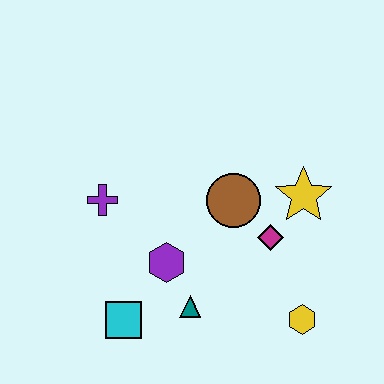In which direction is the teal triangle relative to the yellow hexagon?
The teal triangle is to the left of the yellow hexagon.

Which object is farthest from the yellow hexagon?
The purple cross is farthest from the yellow hexagon.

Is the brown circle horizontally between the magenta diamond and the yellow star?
No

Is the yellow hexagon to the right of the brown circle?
Yes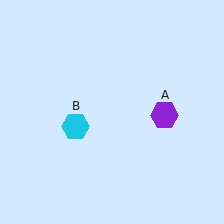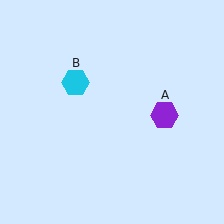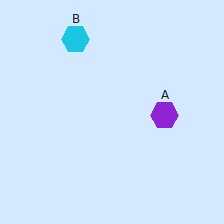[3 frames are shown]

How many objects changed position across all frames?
1 object changed position: cyan hexagon (object B).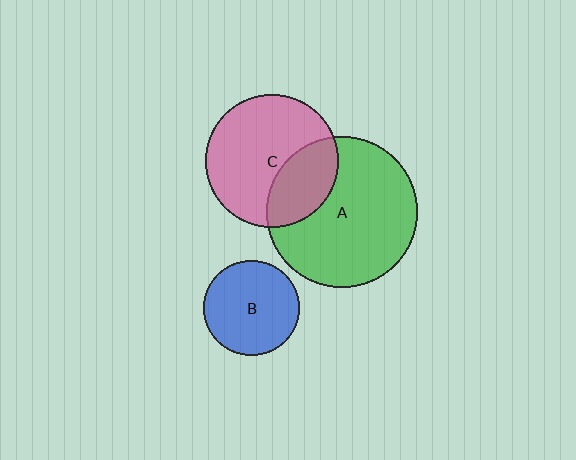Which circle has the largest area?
Circle A (green).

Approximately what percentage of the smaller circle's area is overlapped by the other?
Approximately 30%.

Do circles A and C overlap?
Yes.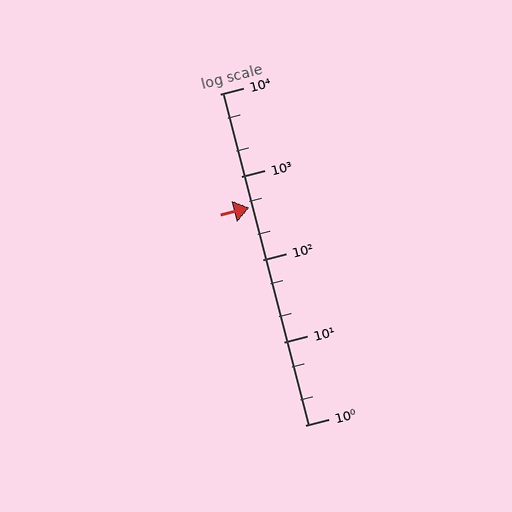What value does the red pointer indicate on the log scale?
The pointer indicates approximately 420.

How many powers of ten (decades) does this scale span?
The scale spans 4 decades, from 1 to 10000.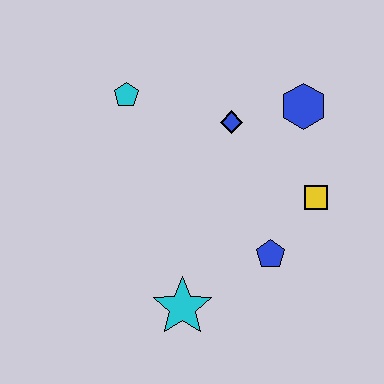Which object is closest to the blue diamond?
The blue hexagon is closest to the blue diamond.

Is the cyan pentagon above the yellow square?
Yes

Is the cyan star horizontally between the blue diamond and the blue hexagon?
No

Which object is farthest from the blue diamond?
The cyan star is farthest from the blue diamond.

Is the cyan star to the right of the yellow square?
No